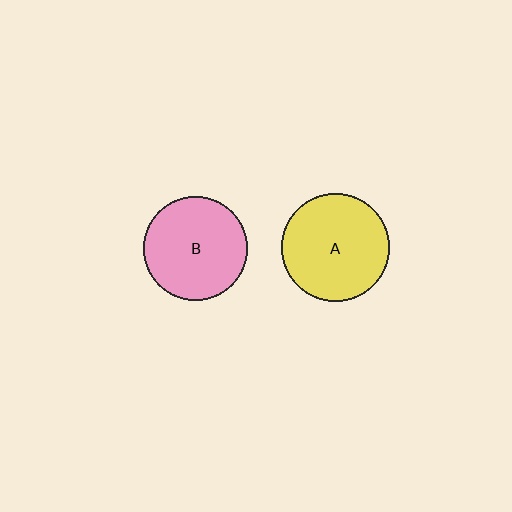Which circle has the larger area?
Circle A (yellow).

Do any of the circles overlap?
No, none of the circles overlap.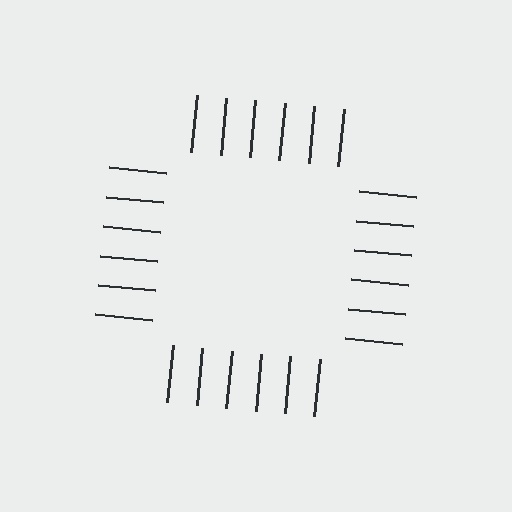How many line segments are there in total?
24 — 6 along each of the 4 edges.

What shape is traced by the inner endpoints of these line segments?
An illusory square — the line segments terminate on its edges but no continuous stroke is drawn.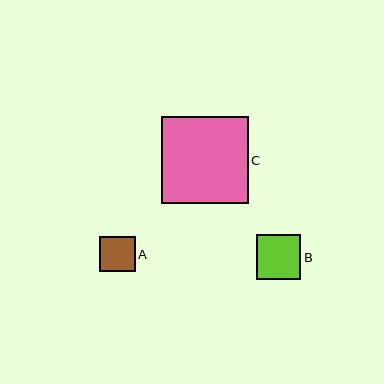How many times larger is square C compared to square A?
Square C is approximately 2.5 times the size of square A.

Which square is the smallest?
Square A is the smallest with a size of approximately 35 pixels.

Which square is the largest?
Square C is the largest with a size of approximately 87 pixels.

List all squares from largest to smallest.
From largest to smallest: C, B, A.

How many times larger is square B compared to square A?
Square B is approximately 1.3 times the size of square A.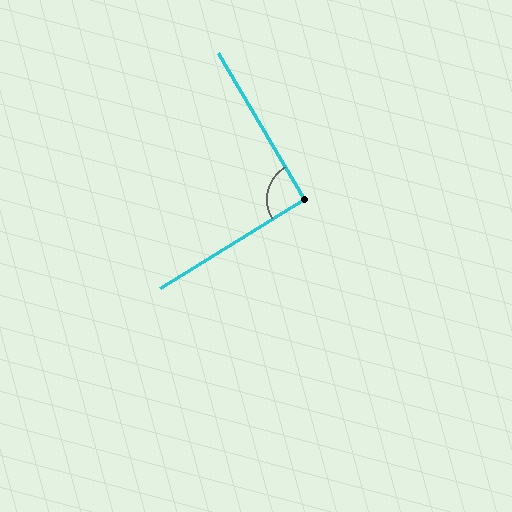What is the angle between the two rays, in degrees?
Approximately 91 degrees.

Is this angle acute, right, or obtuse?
It is approximately a right angle.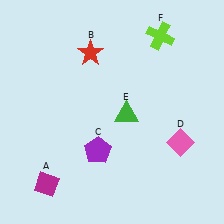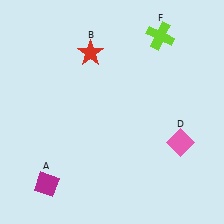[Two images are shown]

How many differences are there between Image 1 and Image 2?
There are 2 differences between the two images.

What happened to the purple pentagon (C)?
The purple pentagon (C) was removed in Image 2. It was in the bottom-left area of Image 1.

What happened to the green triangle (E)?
The green triangle (E) was removed in Image 2. It was in the bottom-right area of Image 1.